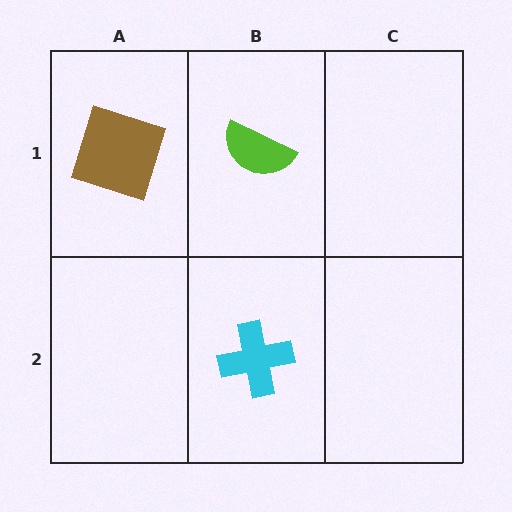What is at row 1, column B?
A lime semicircle.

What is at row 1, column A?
A brown square.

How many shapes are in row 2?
1 shape.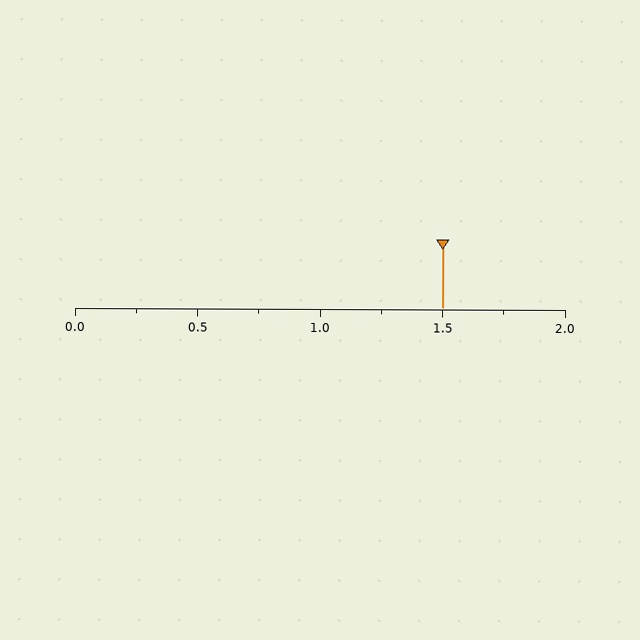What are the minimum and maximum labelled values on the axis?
The axis runs from 0.0 to 2.0.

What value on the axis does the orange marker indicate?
The marker indicates approximately 1.5.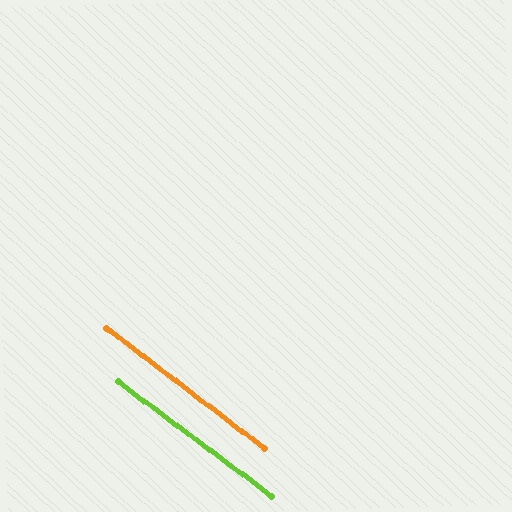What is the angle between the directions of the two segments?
Approximately 1 degree.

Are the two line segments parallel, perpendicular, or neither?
Parallel — their directions differ by only 0.9°.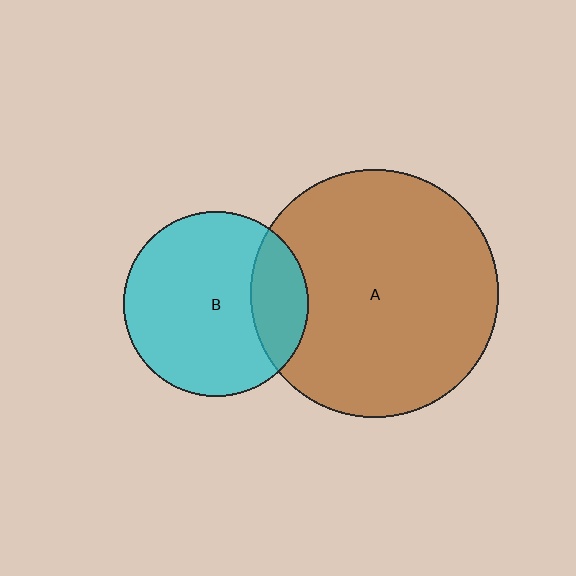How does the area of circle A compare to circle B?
Approximately 1.8 times.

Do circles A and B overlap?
Yes.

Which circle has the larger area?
Circle A (brown).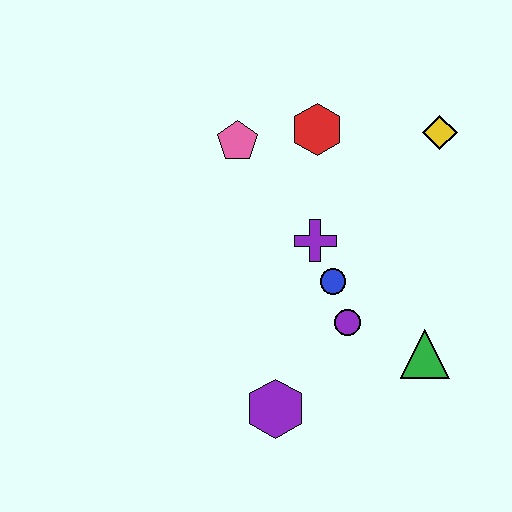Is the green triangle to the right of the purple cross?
Yes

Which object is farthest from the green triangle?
The pink pentagon is farthest from the green triangle.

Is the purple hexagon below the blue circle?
Yes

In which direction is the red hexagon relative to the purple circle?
The red hexagon is above the purple circle.